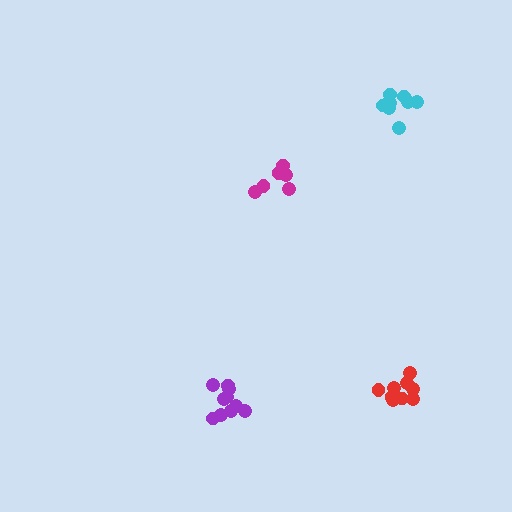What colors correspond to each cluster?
The clusters are colored: magenta, cyan, purple, red.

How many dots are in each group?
Group 1: 7 dots, Group 2: 9 dots, Group 3: 10 dots, Group 4: 9 dots (35 total).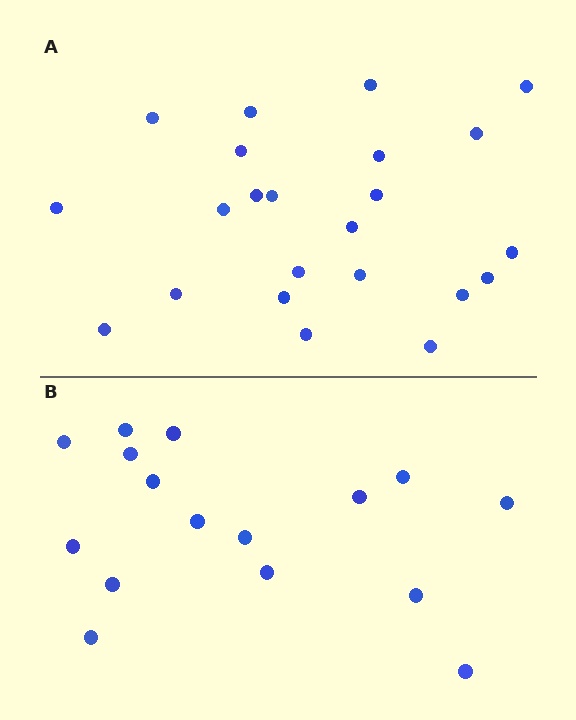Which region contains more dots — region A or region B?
Region A (the top region) has more dots.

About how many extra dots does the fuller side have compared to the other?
Region A has roughly 8 or so more dots than region B.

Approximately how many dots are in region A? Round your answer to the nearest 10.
About 20 dots. (The exact count is 23, which rounds to 20.)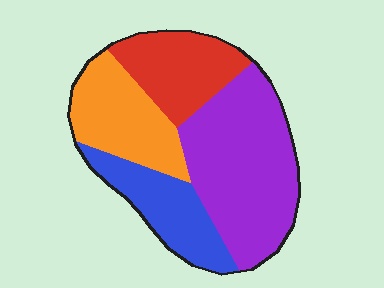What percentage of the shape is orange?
Orange takes up about one fifth (1/5) of the shape.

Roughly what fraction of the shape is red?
Red takes up about one fifth (1/5) of the shape.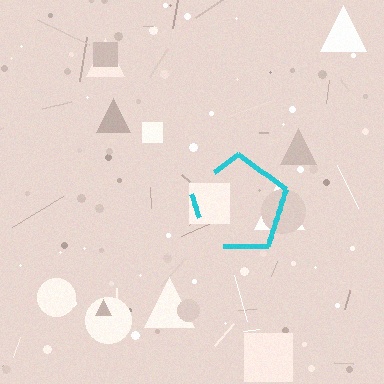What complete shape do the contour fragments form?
The contour fragments form a pentagon.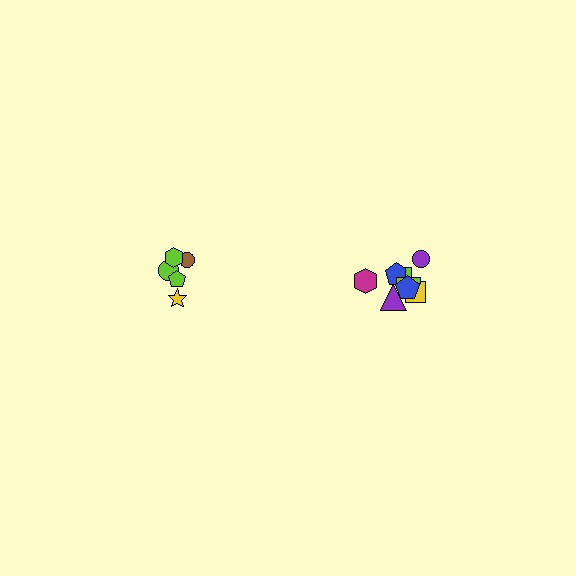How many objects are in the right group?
There are 7 objects.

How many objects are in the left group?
There are 5 objects.